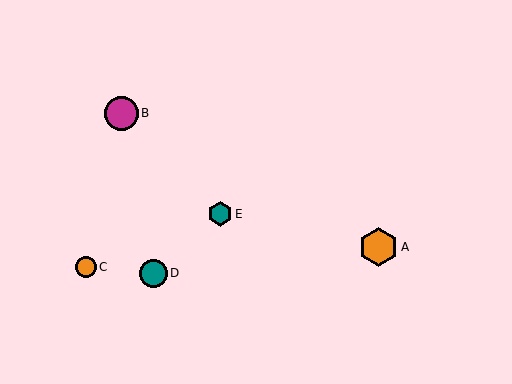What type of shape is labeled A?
Shape A is an orange hexagon.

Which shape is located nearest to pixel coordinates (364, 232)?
The orange hexagon (labeled A) at (379, 247) is nearest to that location.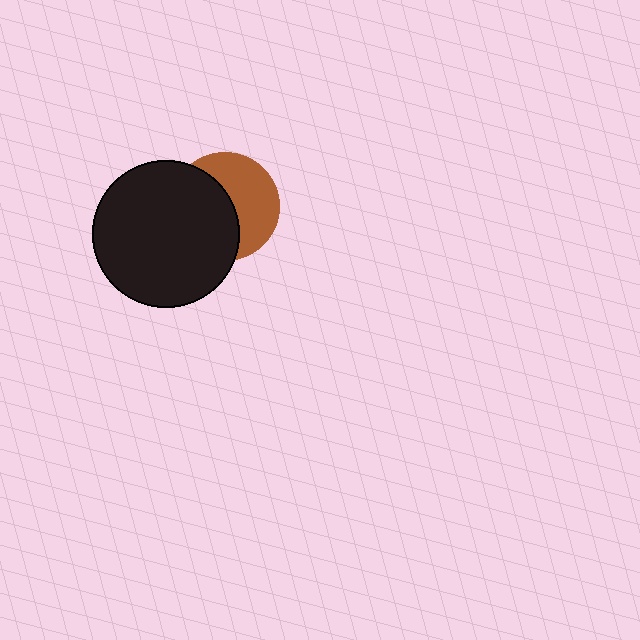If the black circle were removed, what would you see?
You would see the complete brown circle.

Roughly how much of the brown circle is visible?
About half of it is visible (roughly 48%).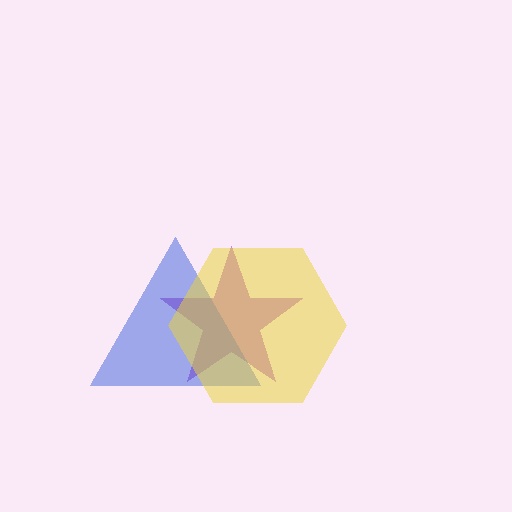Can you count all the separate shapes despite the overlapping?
Yes, there are 3 separate shapes.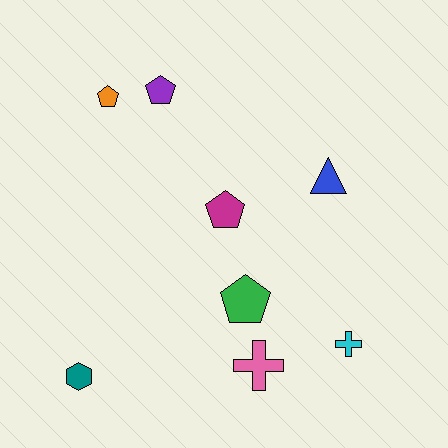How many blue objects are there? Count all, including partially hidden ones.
There is 1 blue object.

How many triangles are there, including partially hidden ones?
There is 1 triangle.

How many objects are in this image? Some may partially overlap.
There are 8 objects.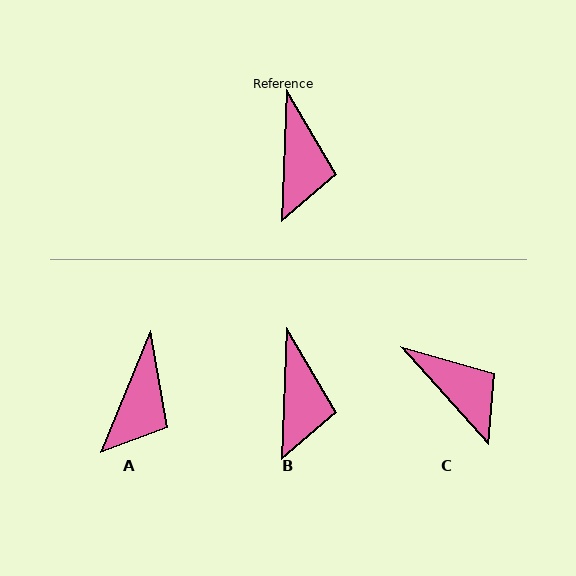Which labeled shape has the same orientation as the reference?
B.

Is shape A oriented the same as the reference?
No, it is off by about 20 degrees.